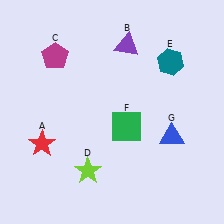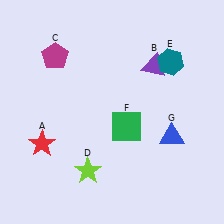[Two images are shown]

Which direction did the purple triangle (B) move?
The purple triangle (B) moved right.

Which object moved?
The purple triangle (B) moved right.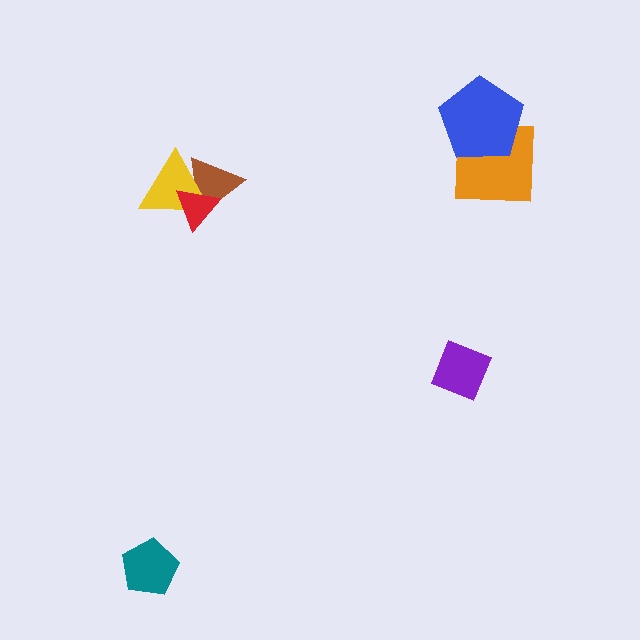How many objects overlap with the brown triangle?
2 objects overlap with the brown triangle.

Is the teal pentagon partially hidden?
No, no other shape covers it.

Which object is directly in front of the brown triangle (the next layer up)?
The yellow triangle is directly in front of the brown triangle.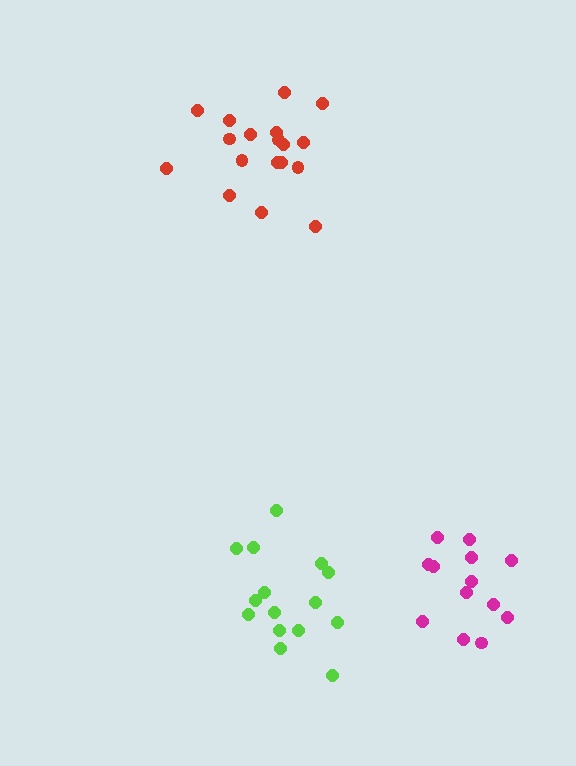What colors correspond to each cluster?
The clusters are colored: lime, red, magenta.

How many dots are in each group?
Group 1: 15 dots, Group 2: 18 dots, Group 3: 13 dots (46 total).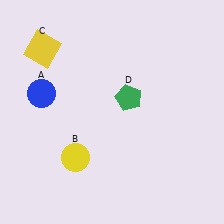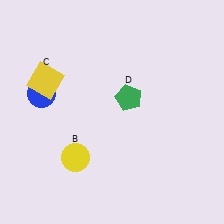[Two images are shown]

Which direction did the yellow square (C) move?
The yellow square (C) moved down.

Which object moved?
The yellow square (C) moved down.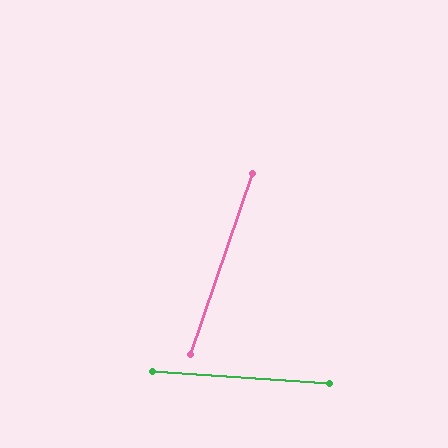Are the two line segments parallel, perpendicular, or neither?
Neither parallel nor perpendicular — they differ by about 75°.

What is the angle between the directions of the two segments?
Approximately 75 degrees.